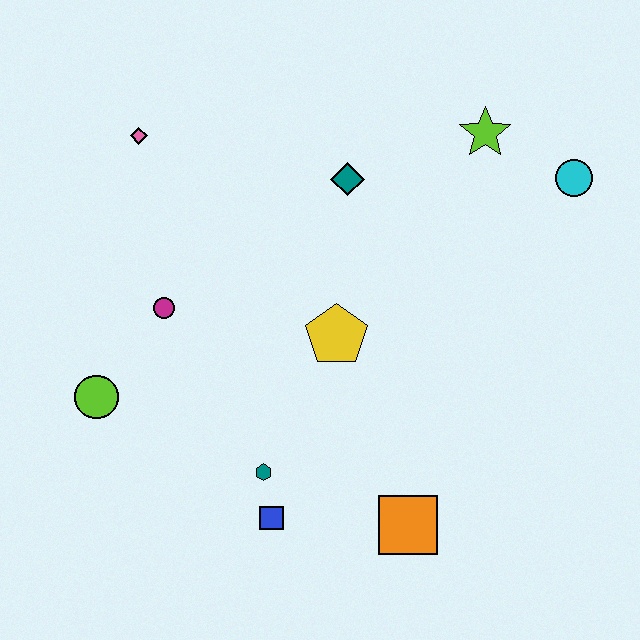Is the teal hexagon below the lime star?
Yes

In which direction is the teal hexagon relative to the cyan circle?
The teal hexagon is to the left of the cyan circle.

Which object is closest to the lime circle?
The magenta circle is closest to the lime circle.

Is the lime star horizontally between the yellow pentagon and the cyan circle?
Yes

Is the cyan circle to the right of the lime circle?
Yes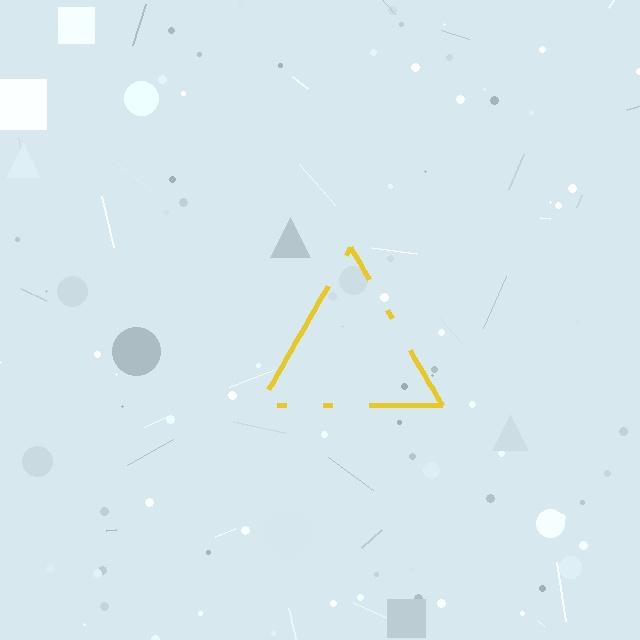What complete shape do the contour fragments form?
The contour fragments form a triangle.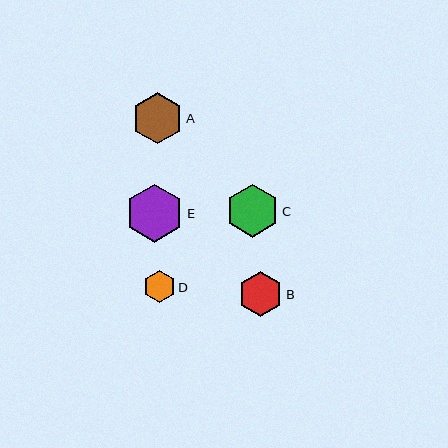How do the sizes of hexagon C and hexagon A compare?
Hexagon C and hexagon A are approximately the same size.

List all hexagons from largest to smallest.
From largest to smallest: E, C, A, B, D.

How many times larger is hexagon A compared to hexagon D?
Hexagon A is approximately 1.6 times the size of hexagon D.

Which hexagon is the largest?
Hexagon E is the largest with a size of approximately 58 pixels.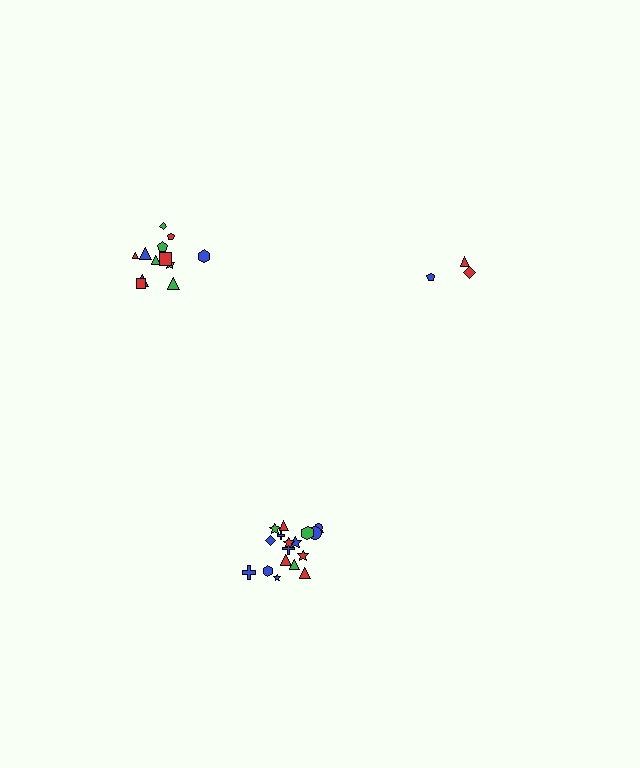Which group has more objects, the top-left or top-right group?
The top-left group.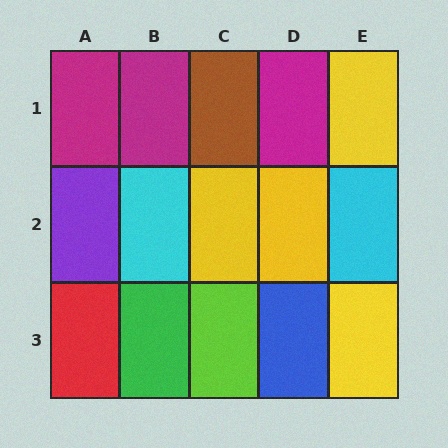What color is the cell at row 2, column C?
Yellow.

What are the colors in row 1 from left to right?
Magenta, magenta, brown, magenta, yellow.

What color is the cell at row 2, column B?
Cyan.